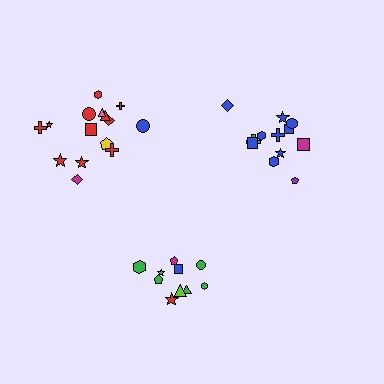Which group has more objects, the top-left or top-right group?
The top-left group.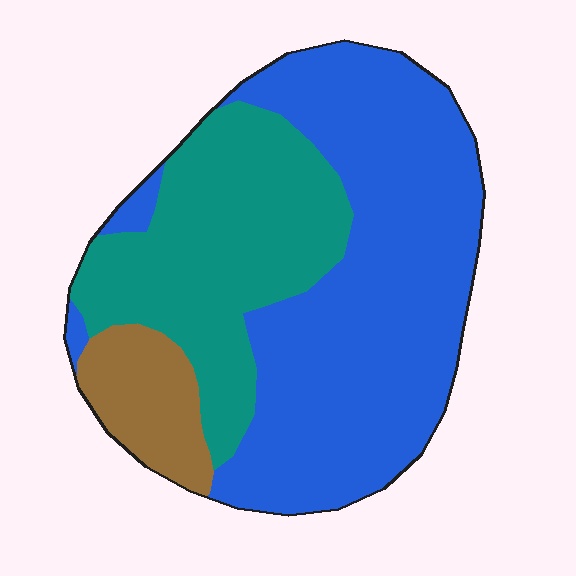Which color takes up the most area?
Blue, at roughly 55%.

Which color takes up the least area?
Brown, at roughly 10%.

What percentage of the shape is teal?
Teal covers roughly 35% of the shape.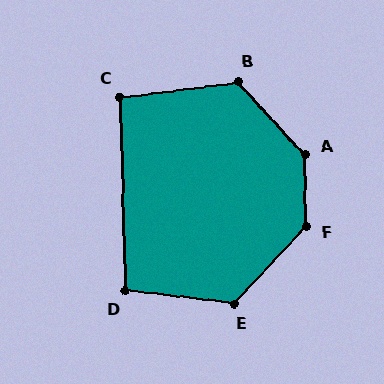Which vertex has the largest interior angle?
A, at approximately 138 degrees.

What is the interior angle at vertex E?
Approximately 126 degrees (obtuse).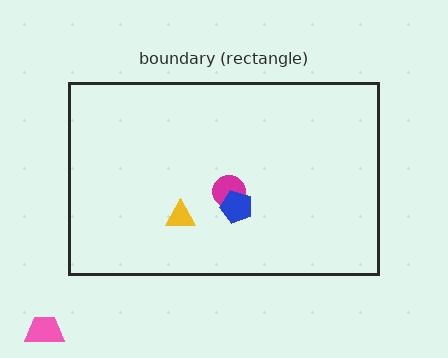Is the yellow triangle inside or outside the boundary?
Inside.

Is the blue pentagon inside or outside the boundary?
Inside.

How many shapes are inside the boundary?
3 inside, 1 outside.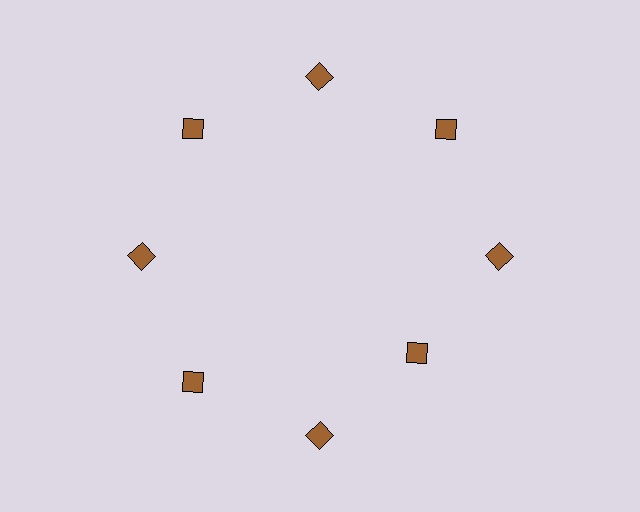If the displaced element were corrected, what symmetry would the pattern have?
It would have 8-fold rotational symmetry — the pattern would map onto itself every 45 degrees.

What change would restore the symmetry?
The symmetry would be restored by moving it outward, back onto the ring so that all 8 diamonds sit at equal angles and equal distance from the center.